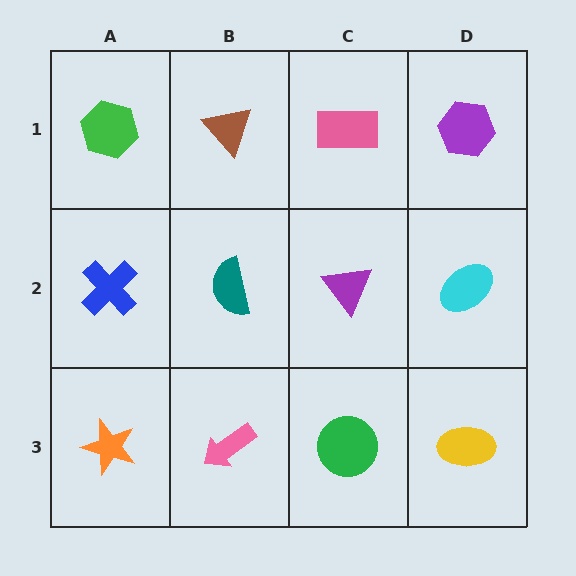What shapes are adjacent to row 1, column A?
A blue cross (row 2, column A), a brown triangle (row 1, column B).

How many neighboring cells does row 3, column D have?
2.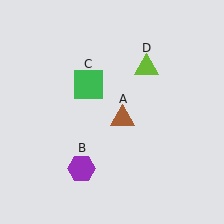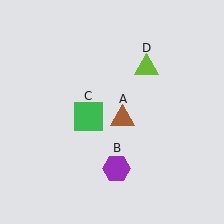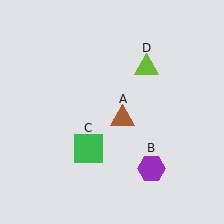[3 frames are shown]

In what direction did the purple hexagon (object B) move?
The purple hexagon (object B) moved right.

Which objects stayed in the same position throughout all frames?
Brown triangle (object A) and lime triangle (object D) remained stationary.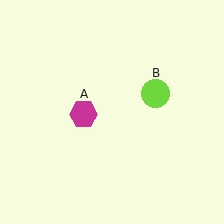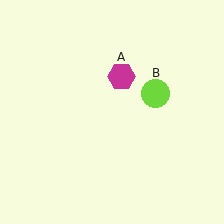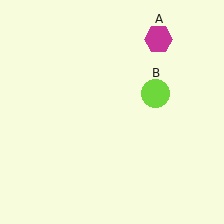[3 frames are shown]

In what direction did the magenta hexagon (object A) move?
The magenta hexagon (object A) moved up and to the right.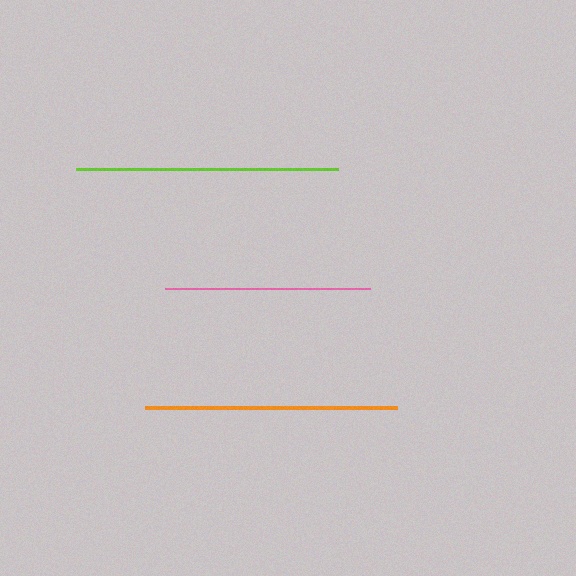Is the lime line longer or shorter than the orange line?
The lime line is longer than the orange line.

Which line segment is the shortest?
The pink line is the shortest at approximately 205 pixels.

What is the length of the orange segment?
The orange segment is approximately 252 pixels long.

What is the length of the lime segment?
The lime segment is approximately 263 pixels long.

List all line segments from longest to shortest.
From longest to shortest: lime, orange, pink.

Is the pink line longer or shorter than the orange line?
The orange line is longer than the pink line.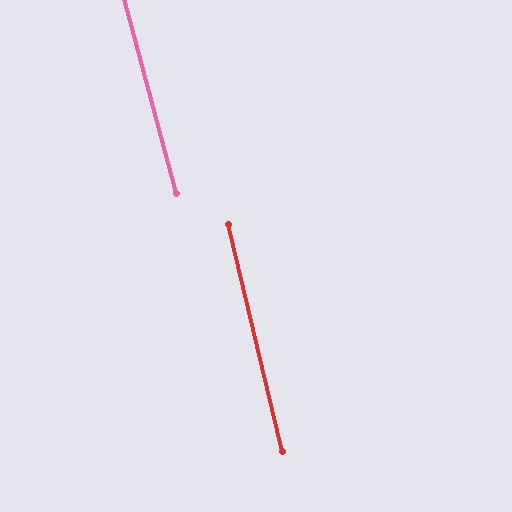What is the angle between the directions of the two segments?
Approximately 1 degree.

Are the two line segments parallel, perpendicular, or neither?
Parallel — their directions differ by only 1.3°.